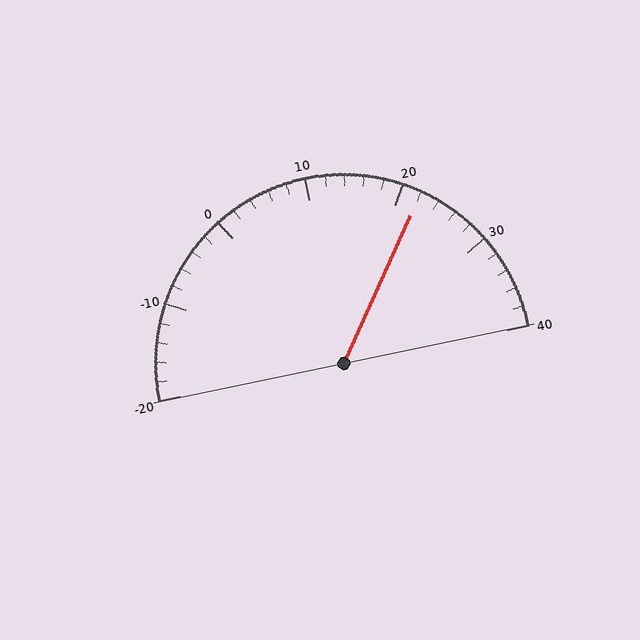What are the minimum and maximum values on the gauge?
The gauge ranges from -20 to 40.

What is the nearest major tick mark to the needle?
The nearest major tick mark is 20.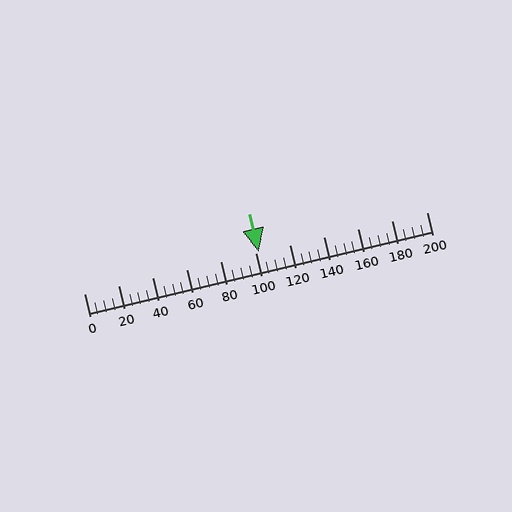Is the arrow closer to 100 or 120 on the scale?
The arrow is closer to 100.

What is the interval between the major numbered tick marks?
The major tick marks are spaced 20 units apart.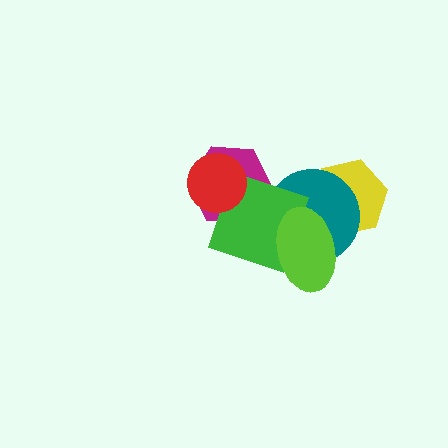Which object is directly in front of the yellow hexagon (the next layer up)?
The teal circle is directly in front of the yellow hexagon.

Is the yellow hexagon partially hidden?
Yes, it is partially covered by another shape.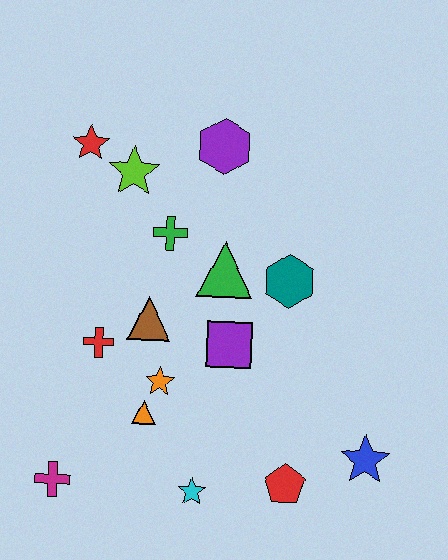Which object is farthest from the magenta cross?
The purple hexagon is farthest from the magenta cross.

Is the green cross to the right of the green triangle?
No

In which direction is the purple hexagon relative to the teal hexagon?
The purple hexagon is above the teal hexagon.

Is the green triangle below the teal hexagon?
No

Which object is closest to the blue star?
The red pentagon is closest to the blue star.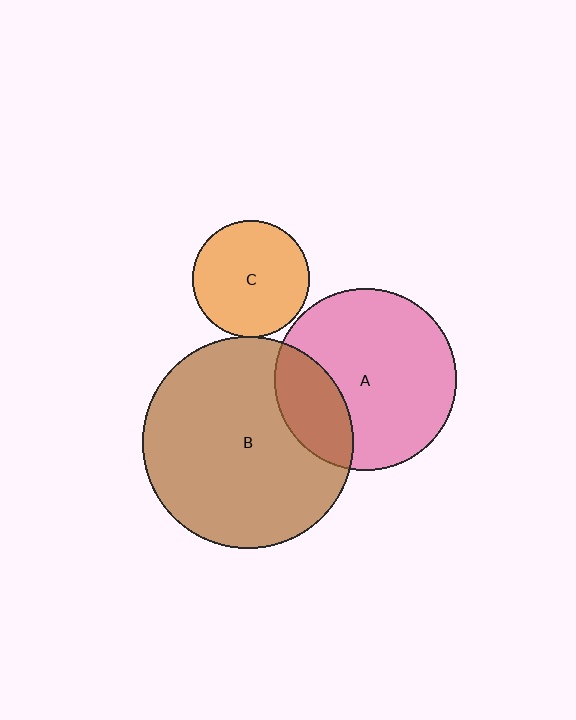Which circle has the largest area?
Circle B (brown).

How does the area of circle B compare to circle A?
Approximately 1.4 times.